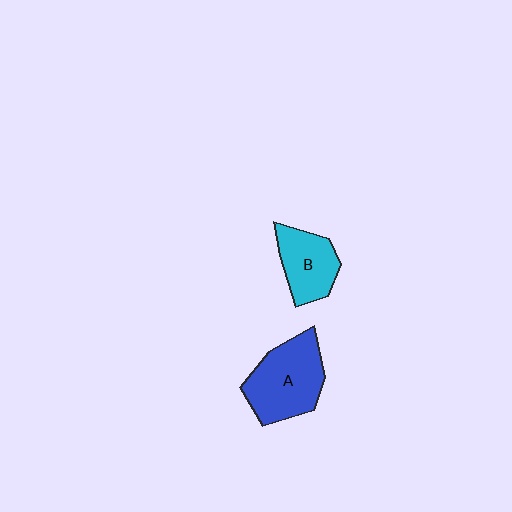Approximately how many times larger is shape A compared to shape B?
Approximately 1.4 times.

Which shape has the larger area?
Shape A (blue).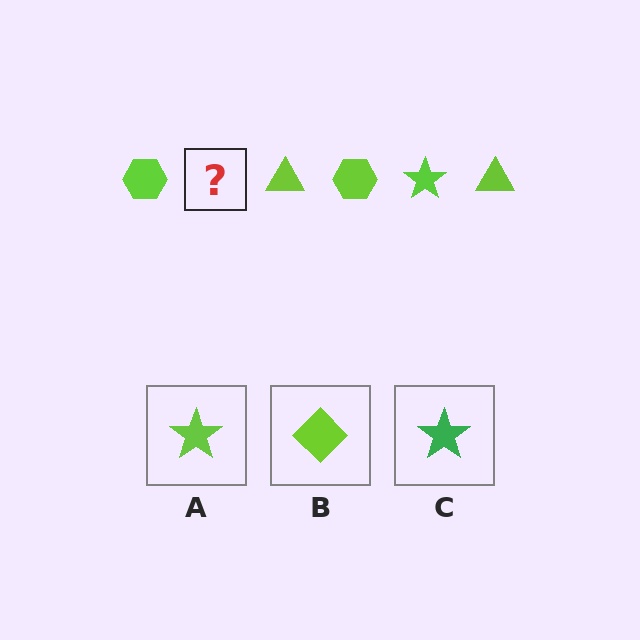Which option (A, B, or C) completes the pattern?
A.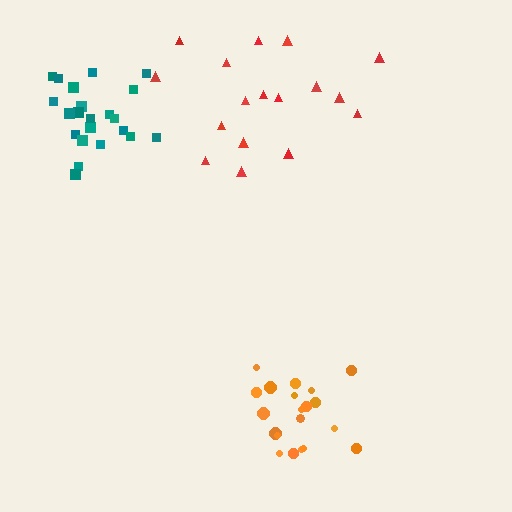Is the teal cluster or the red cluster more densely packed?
Teal.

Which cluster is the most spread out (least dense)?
Red.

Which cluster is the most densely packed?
Orange.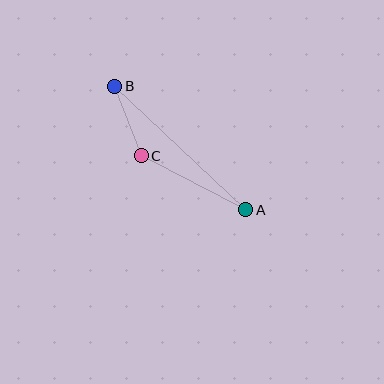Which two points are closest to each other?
Points B and C are closest to each other.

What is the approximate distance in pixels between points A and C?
The distance between A and C is approximately 118 pixels.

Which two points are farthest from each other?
Points A and B are farthest from each other.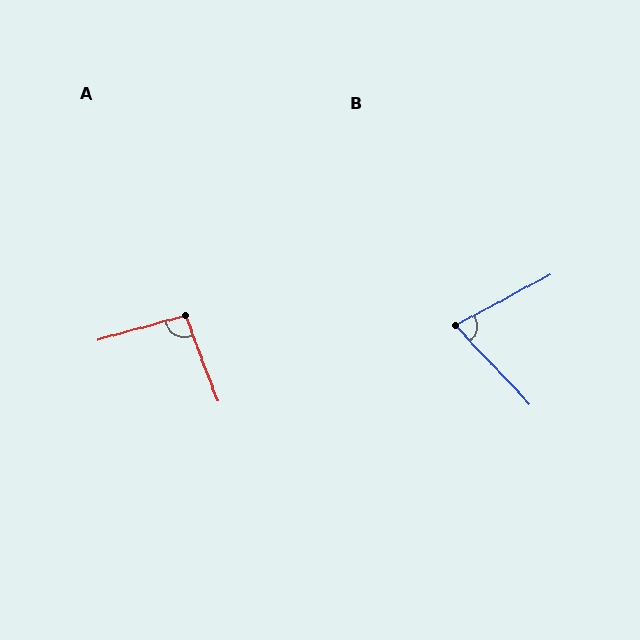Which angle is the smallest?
B, at approximately 75 degrees.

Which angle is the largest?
A, at approximately 95 degrees.